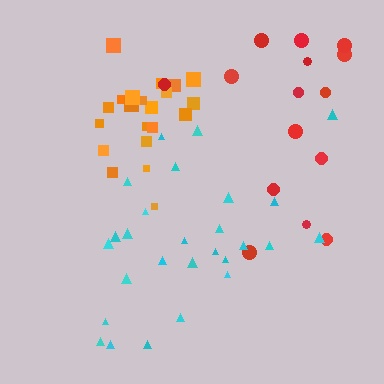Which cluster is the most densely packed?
Orange.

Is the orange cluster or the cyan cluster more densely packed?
Orange.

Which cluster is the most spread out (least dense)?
Red.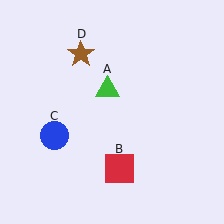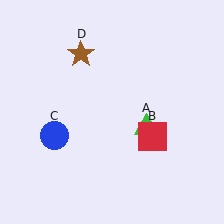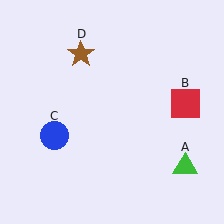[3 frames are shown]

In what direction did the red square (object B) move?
The red square (object B) moved up and to the right.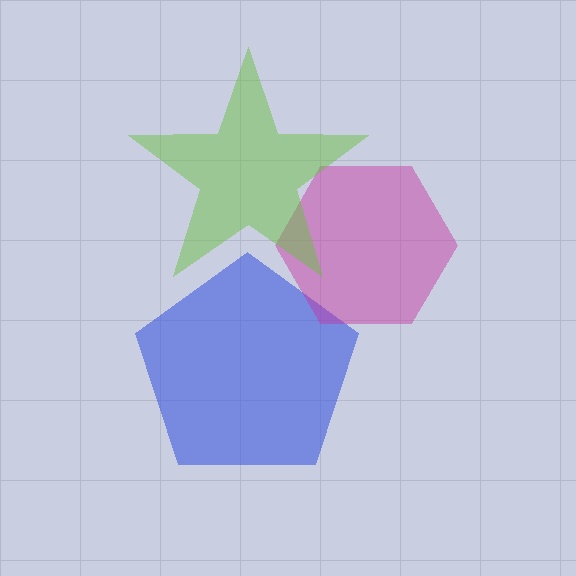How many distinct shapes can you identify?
There are 3 distinct shapes: a blue pentagon, a magenta hexagon, a lime star.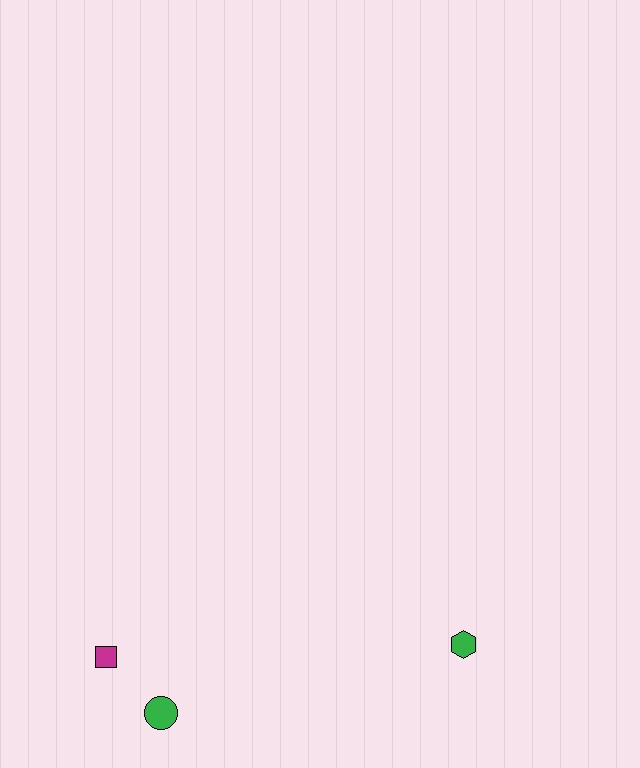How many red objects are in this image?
There are no red objects.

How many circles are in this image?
There is 1 circle.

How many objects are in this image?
There are 3 objects.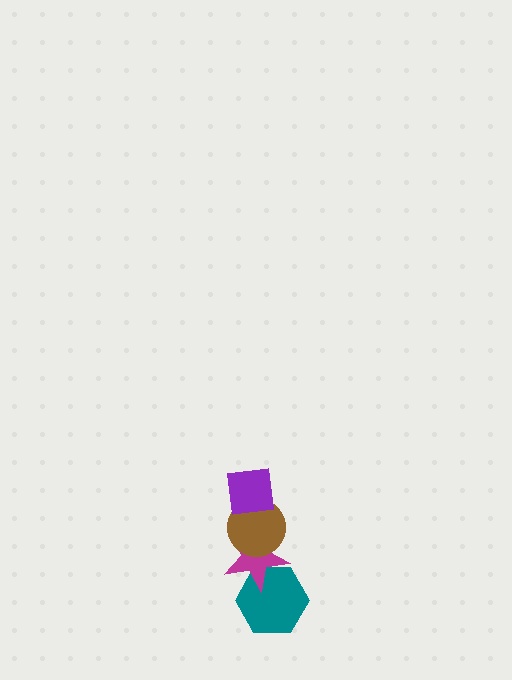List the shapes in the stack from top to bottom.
From top to bottom: the purple square, the brown circle, the magenta star, the teal hexagon.